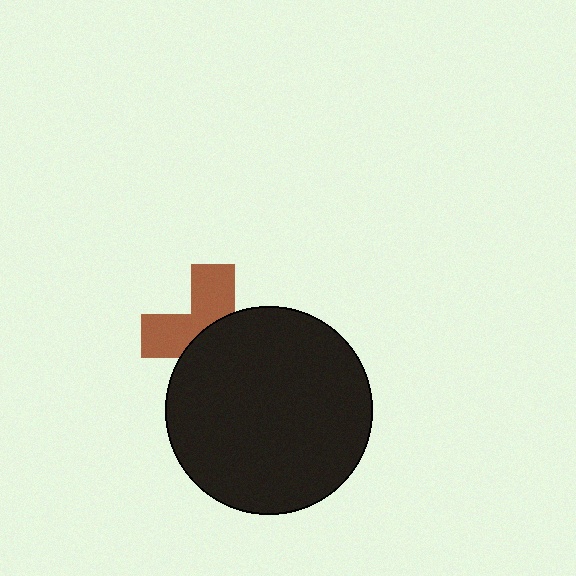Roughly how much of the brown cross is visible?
A small part of it is visible (roughly 44%).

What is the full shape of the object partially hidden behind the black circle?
The partially hidden object is a brown cross.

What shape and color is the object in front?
The object in front is a black circle.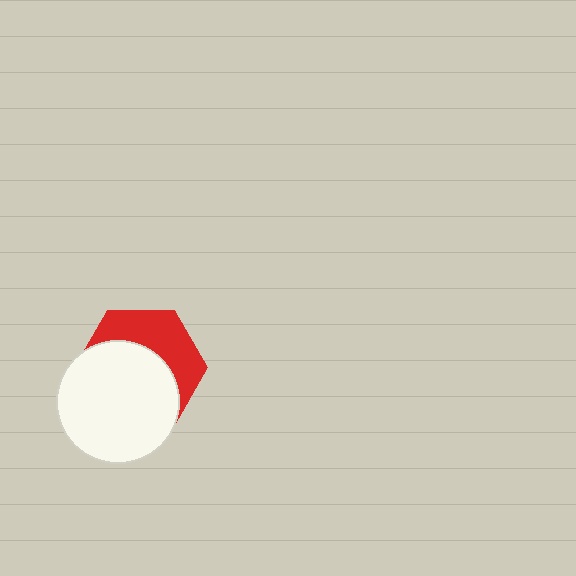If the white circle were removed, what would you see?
You would see the complete red hexagon.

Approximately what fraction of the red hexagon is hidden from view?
Roughly 59% of the red hexagon is hidden behind the white circle.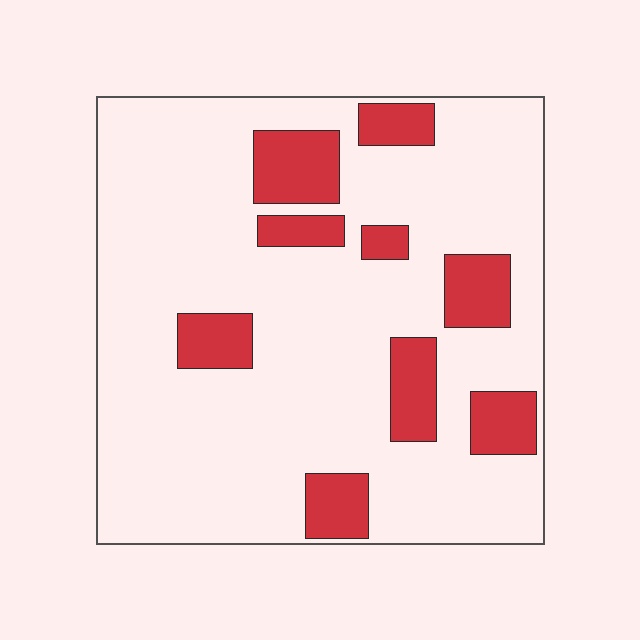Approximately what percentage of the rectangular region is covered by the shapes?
Approximately 20%.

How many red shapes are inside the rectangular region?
9.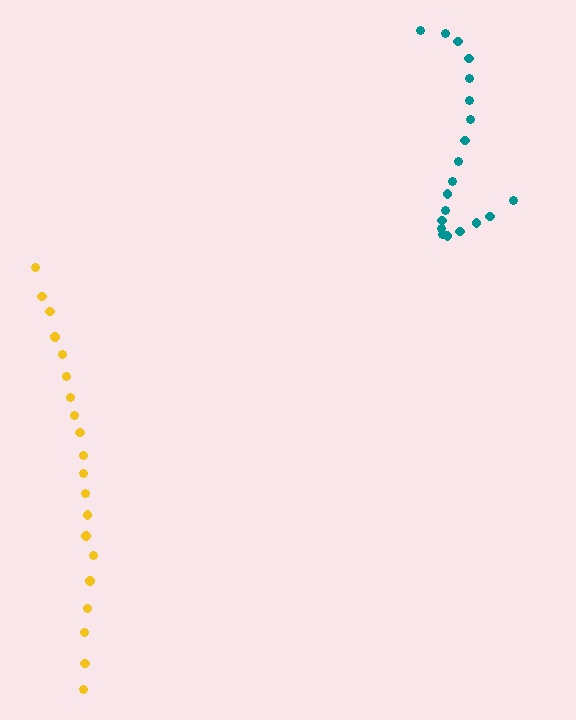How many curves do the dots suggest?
There are 2 distinct paths.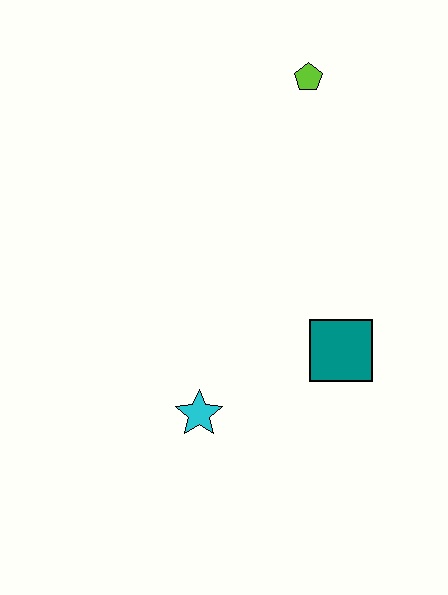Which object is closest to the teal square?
The cyan star is closest to the teal square.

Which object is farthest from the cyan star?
The lime pentagon is farthest from the cyan star.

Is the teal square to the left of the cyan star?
No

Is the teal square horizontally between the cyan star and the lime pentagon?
No